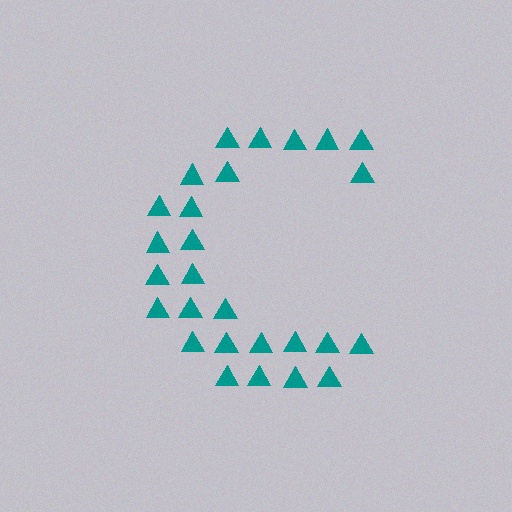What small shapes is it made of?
It is made of small triangles.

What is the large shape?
The large shape is the letter C.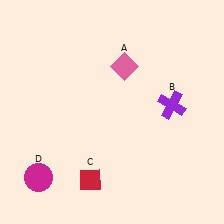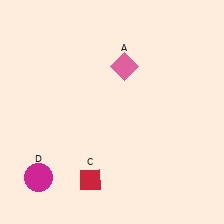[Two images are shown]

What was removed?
The purple cross (B) was removed in Image 2.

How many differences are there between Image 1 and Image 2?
There is 1 difference between the two images.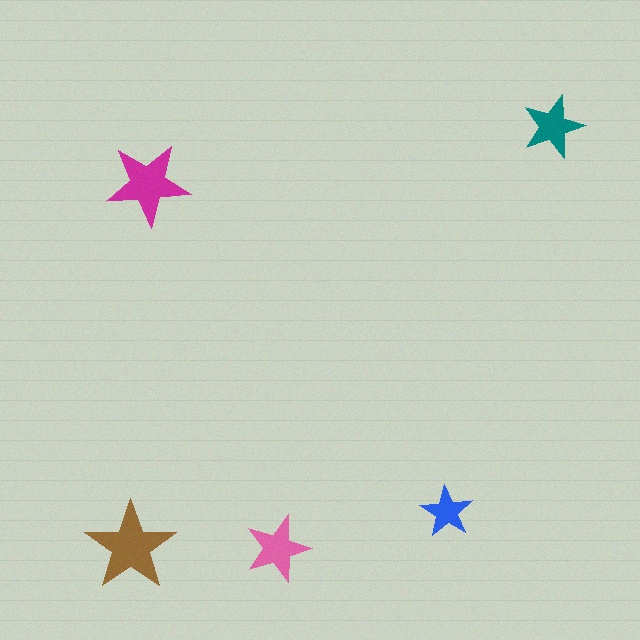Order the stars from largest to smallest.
the brown one, the magenta one, the pink one, the teal one, the blue one.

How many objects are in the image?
There are 5 objects in the image.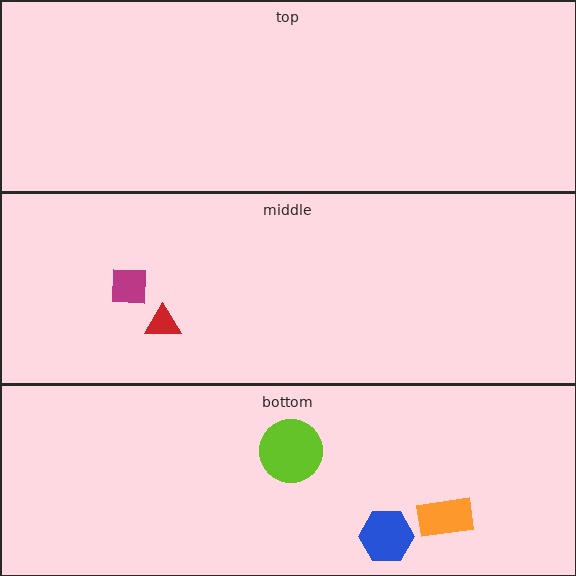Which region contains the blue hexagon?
The bottom region.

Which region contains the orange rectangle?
The bottom region.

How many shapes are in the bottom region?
3.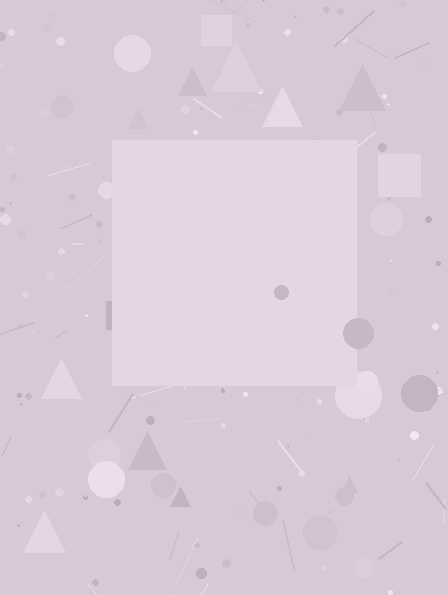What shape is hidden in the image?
A square is hidden in the image.